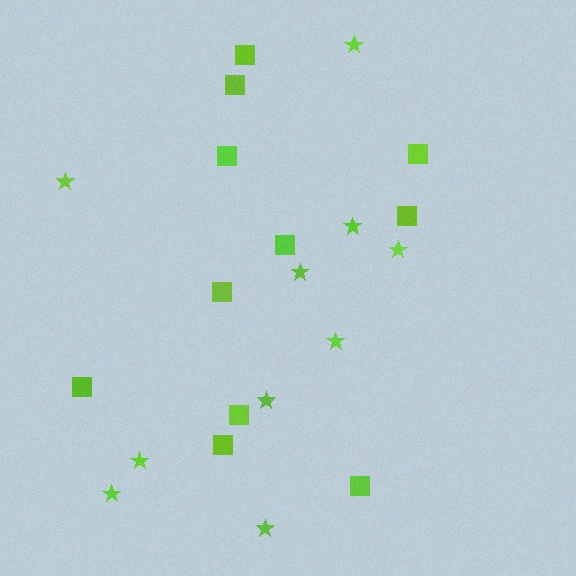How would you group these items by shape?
There are 2 groups: one group of squares (11) and one group of stars (10).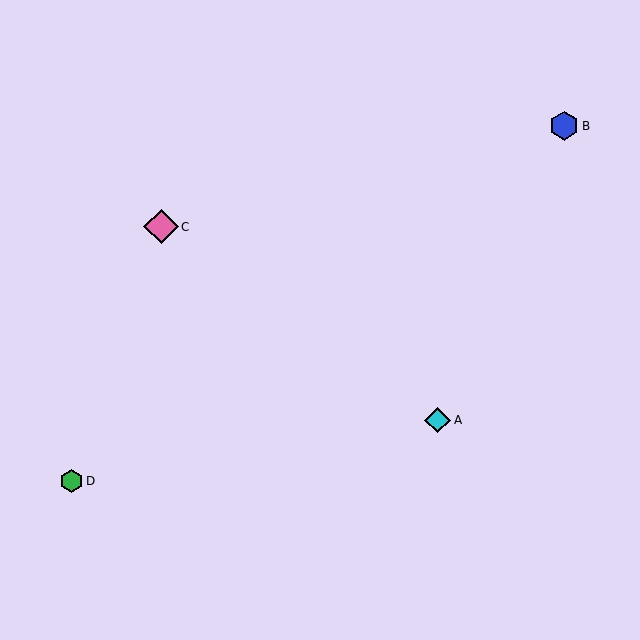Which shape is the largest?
The pink diamond (labeled C) is the largest.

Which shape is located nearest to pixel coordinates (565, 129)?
The blue hexagon (labeled B) at (564, 126) is nearest to that location.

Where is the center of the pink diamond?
The center of the pink diamond is at (161, 227).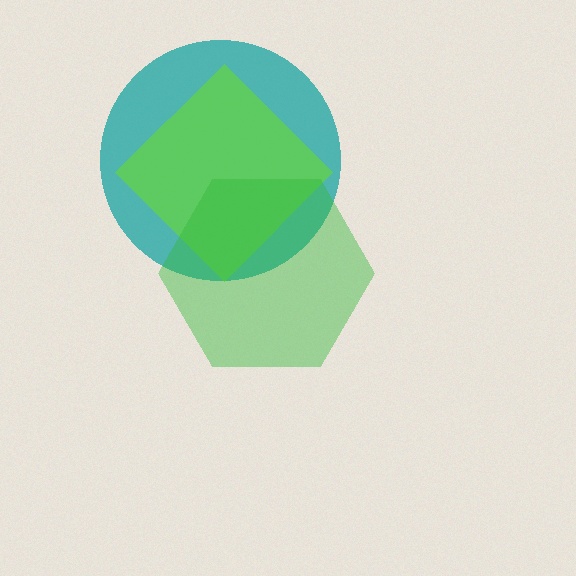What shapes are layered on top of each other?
The layered shapes are: a teal circle, a lime diamond, a green hexagon.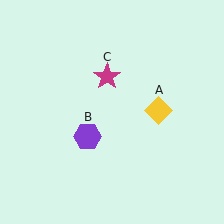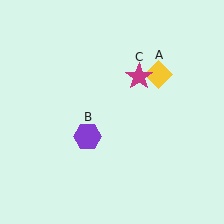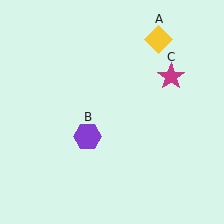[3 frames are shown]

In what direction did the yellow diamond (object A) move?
The yellow diamond (object A) moved up.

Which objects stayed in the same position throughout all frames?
Purple hexagon (object B) remained stationary.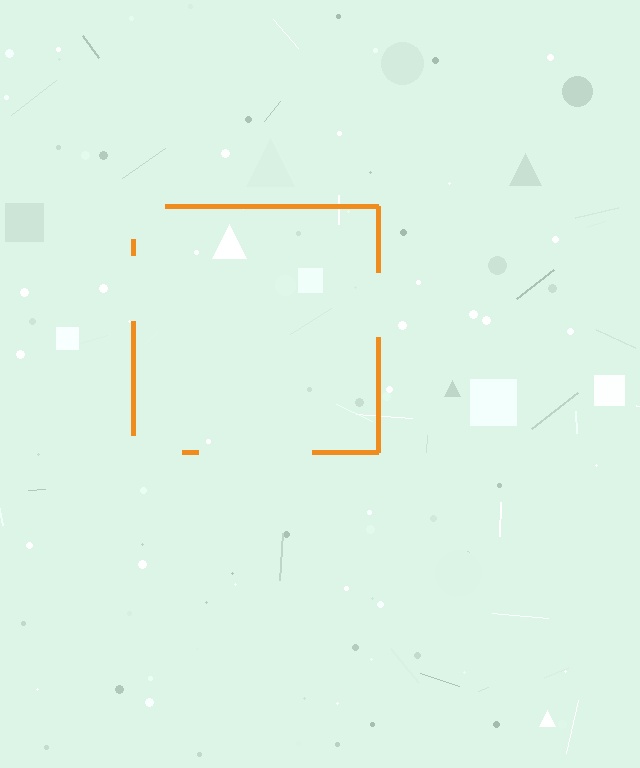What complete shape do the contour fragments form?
The contour fragments form a square.